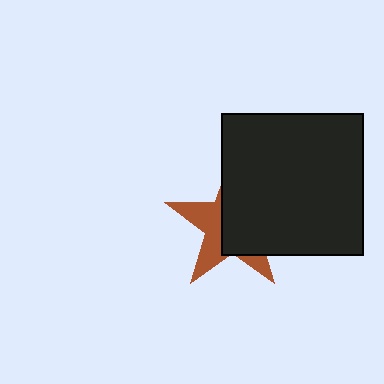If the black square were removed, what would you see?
You would see the complete brown star.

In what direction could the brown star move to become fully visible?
The brown star could move left. That would shift it out from behind the black square entirely.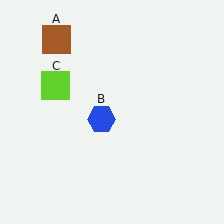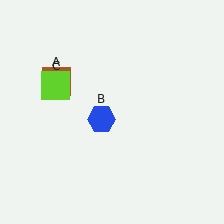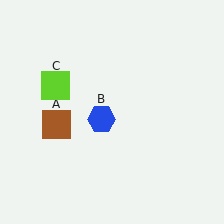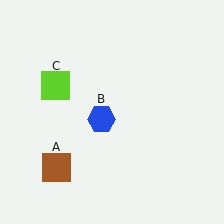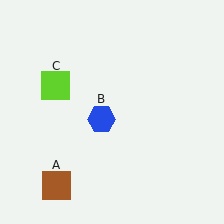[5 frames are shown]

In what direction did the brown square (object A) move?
The brown square (object A) moved down.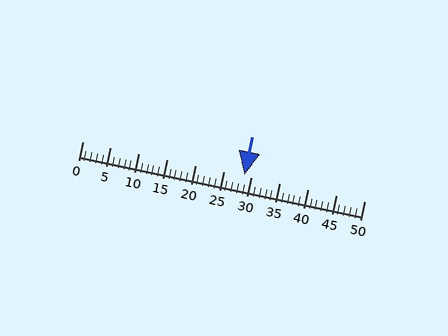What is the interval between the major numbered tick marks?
The major tick marks are spaced 5 units apart.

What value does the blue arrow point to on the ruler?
The blue arrow points to approximately 29.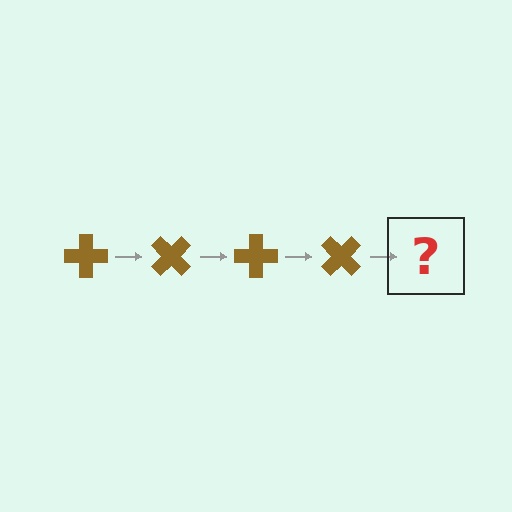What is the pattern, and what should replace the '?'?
The pattern is that the cross rotates 45 degrees each step. The '?' should be a brown cross rotated 180 degrees.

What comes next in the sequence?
The next element should be a brown cross rotated 180 degrees.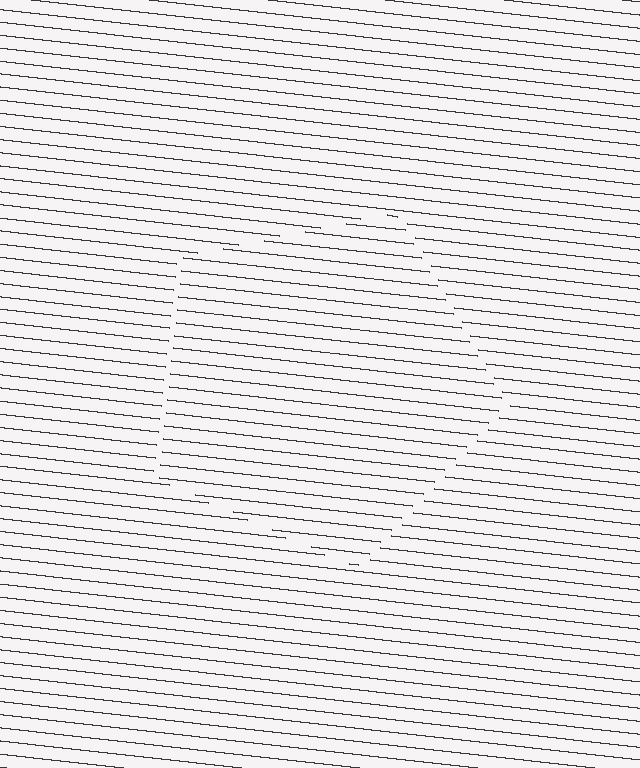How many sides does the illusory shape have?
5 sides — the line-ends trace a pentagon.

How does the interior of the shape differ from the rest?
The interior of the shape contains the same grating, shifted by half a period — the contour is defined by the phase discontinuity where line-ends from the inner and outer gratings abut.